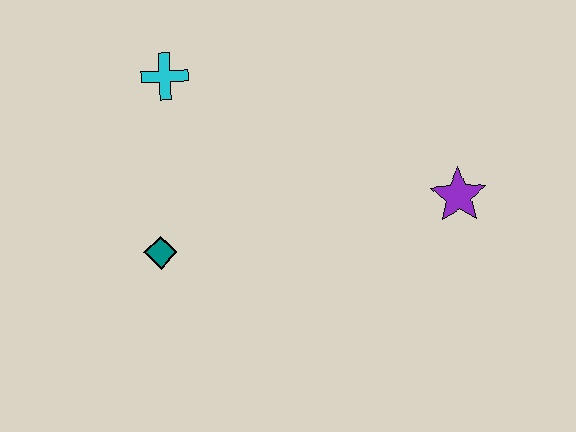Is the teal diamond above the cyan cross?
No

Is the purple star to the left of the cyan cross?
No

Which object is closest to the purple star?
The teal diamond is closest to the purple star.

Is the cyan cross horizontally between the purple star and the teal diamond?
Yes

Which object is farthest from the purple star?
The cyan cross is farthest from the purple star.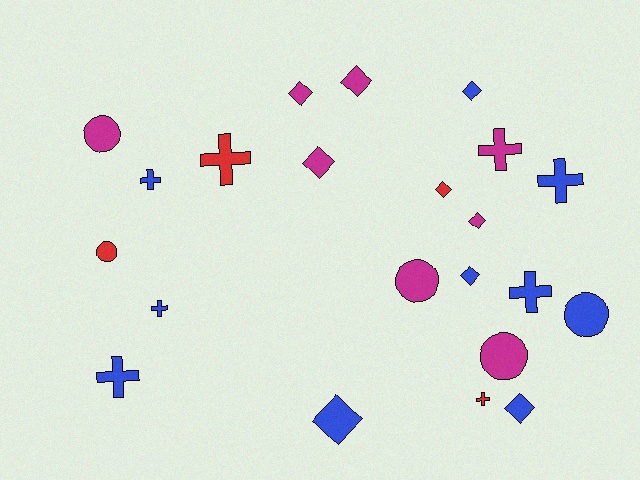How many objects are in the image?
There are 22 objects.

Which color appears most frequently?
Blue, with 10 objects.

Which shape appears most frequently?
Diamond, with 9 objects.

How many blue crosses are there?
There are 5 blue crosses.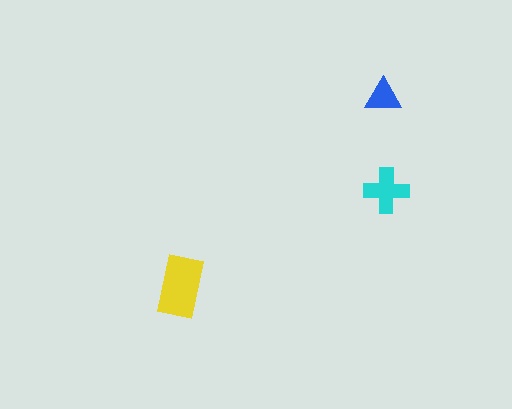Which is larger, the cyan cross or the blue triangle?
The cyan cross.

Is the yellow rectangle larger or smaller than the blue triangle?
Larger.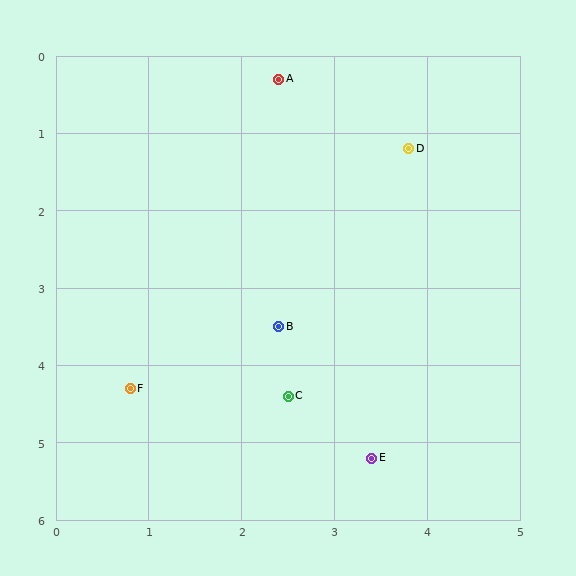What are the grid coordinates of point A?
Point A is at approximately (2.4, 0.3).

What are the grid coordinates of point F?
Point F is at approximately (0.8, 4.3).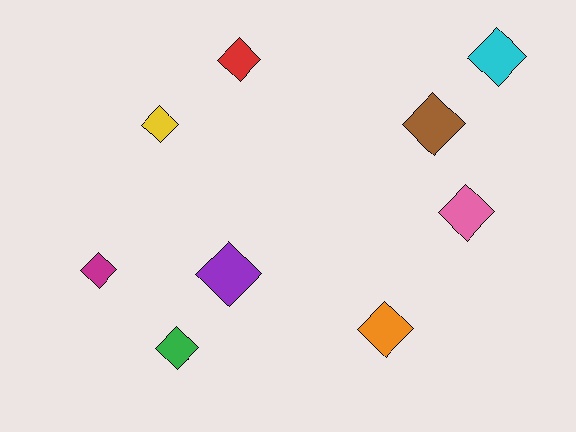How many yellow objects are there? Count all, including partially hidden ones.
There is 1 yellow object.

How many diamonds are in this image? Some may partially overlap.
There are 9 diamonds.